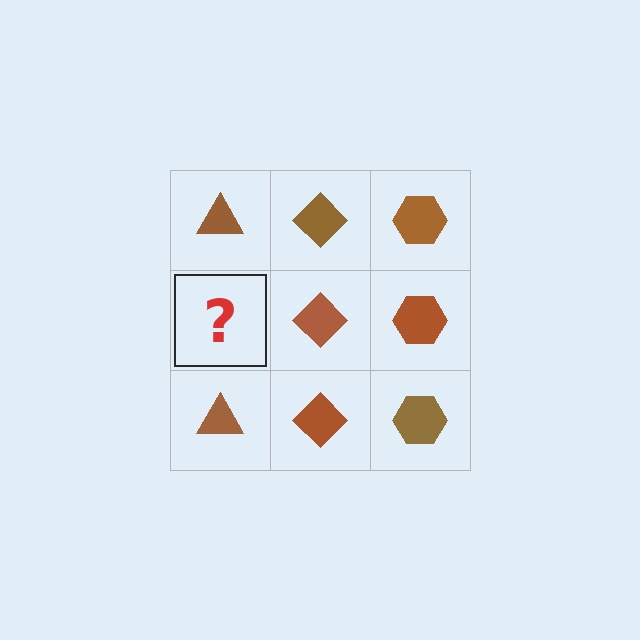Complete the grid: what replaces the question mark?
The question mark should be replaced with a brown triangle.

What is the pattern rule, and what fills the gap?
The rule is that each column has a consistent shape. The gap should be filled with a brown triangle.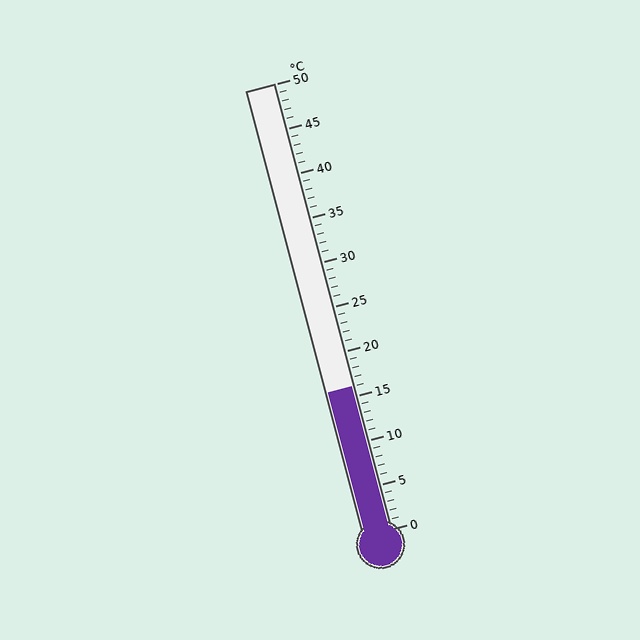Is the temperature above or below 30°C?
The temperature is below 30°C.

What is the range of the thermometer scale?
The thermometer scale ranges from 0°C to 50°C.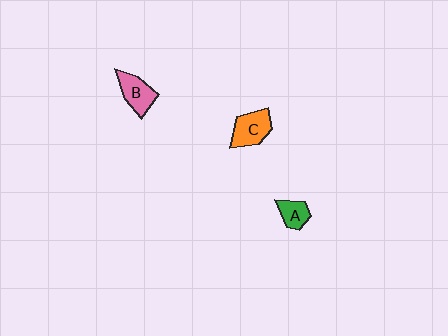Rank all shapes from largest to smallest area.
From largest to smallest: C (orange), B (pink), A (green).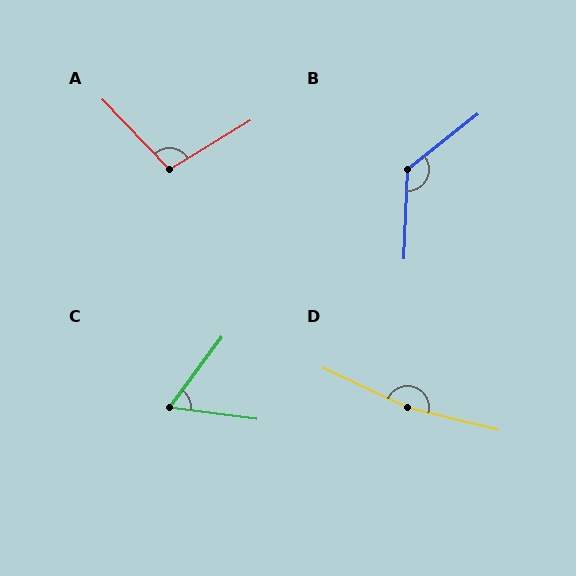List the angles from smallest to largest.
C (60°), A (103°), B (131°), D (169°).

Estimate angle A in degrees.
Approximately 103 degrees.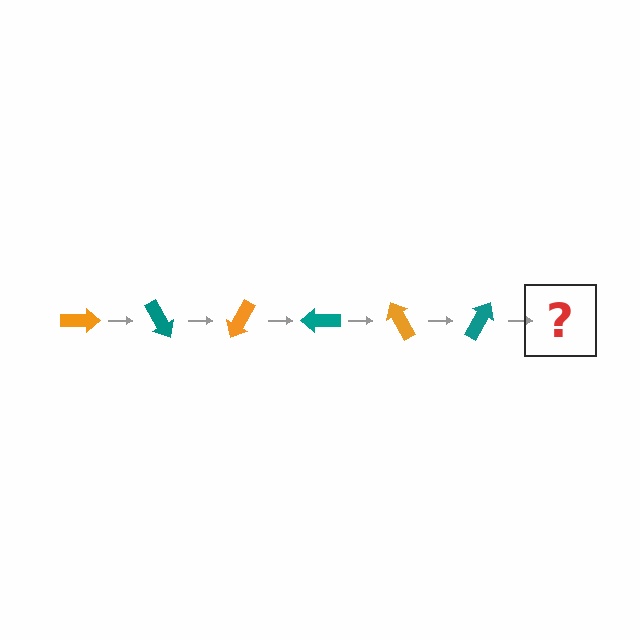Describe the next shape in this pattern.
It should be an orange arrow, rotated 360 degrees from the start.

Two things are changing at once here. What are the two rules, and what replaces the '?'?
The two rules are that it rotates 60 degrees each step and the color cycles through orange and teal. The '?' should be an orange arrow, rotated 360 degrees from the start.